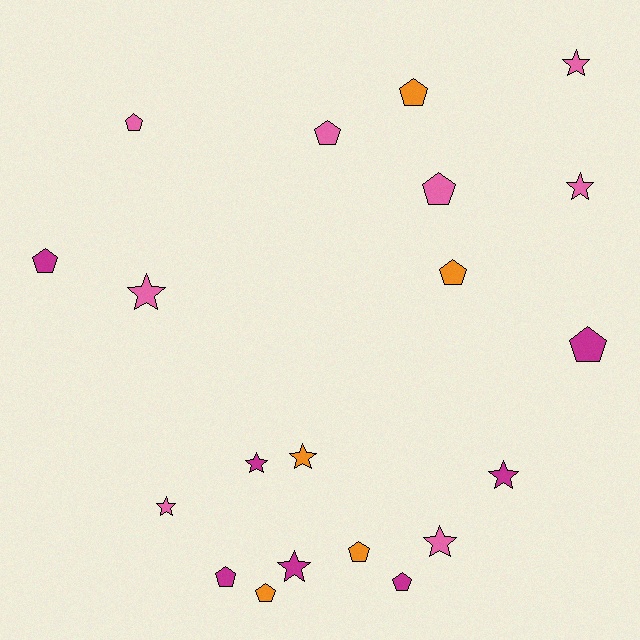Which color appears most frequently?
Pink, with 8 objects.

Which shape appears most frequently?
Pentagon, with 11 objects.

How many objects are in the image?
There are 20 objects.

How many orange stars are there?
There is 1 orange star.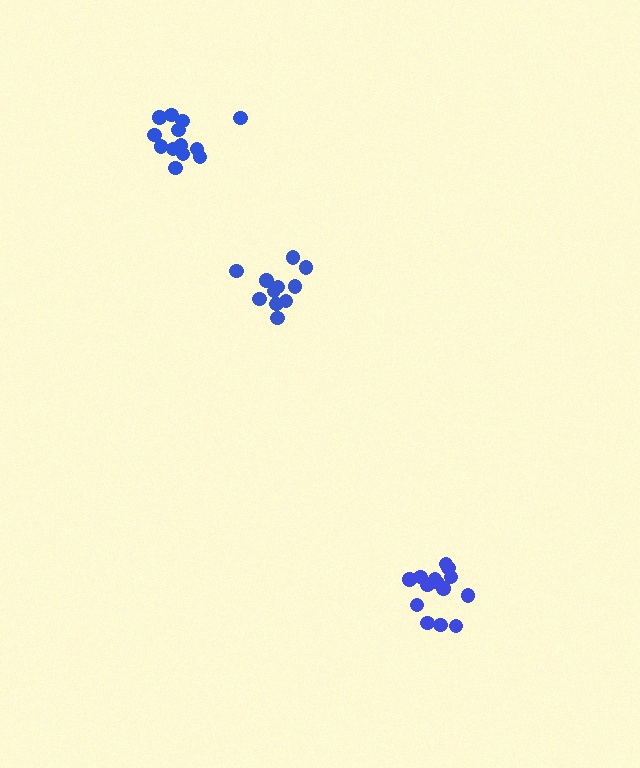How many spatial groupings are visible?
There are 3 spatial groupings.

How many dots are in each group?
Group 1: 14 dots, Group 2: 11 dots, Group 3: 13 dots (38 total).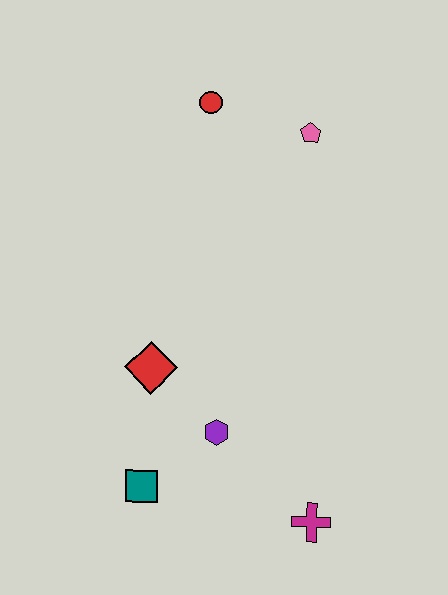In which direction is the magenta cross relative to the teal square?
The magenta cross is to the right of the teal square.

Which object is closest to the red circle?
The pink pentagon is closest to the red circle.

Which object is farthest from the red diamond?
The pink pentagon is farthest from the red diamond.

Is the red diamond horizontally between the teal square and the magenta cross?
Yes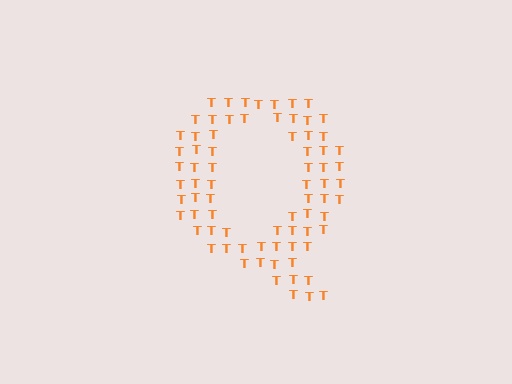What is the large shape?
The large shape is the letter Q.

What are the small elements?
The small elements are letter T's.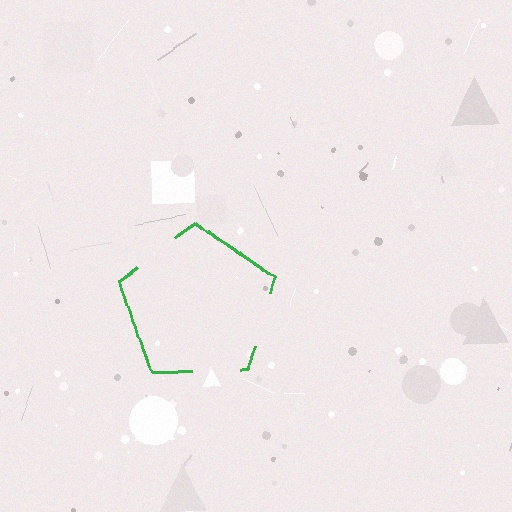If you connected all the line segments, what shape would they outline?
They would outline a pentagon.